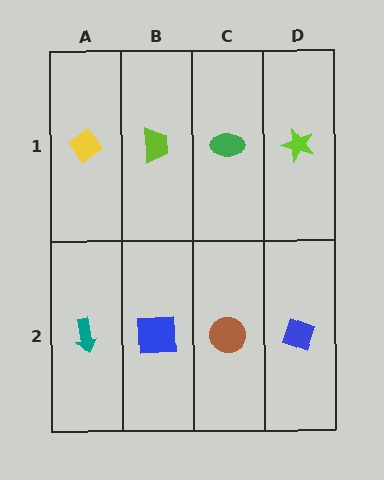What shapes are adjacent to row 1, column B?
A blue square (row 2, column B), a yellow diamond (row 1, column A), a green ellipse (row 1, column C).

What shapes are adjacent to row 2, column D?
A lime star (row 1, column D), a brown circle (row 2, column C).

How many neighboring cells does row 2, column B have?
3.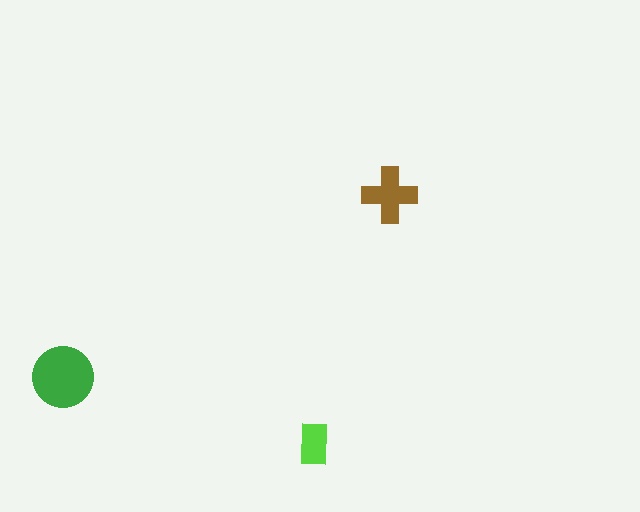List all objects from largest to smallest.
The green circle, the brown cross, the lime rectangle.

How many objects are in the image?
There are 3 objects in the image.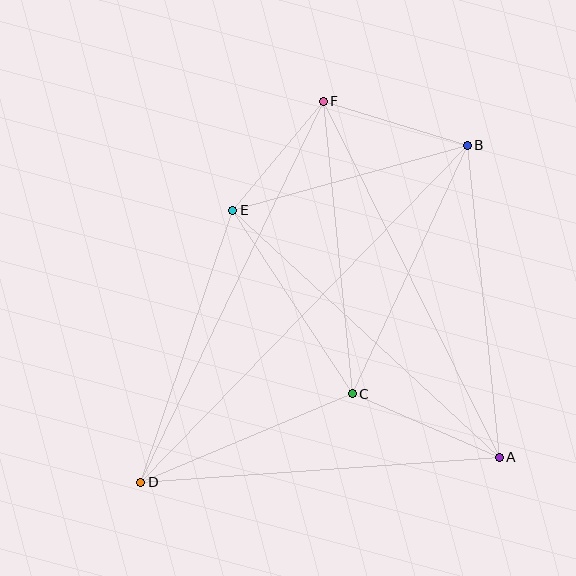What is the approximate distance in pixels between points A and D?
The distance between A and D is approximately 359 pixels.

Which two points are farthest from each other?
Points B and D are farthest from each other.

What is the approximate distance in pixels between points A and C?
The distance between A and C is approximately 160 pixels.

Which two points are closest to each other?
Points E and F are closest to each other.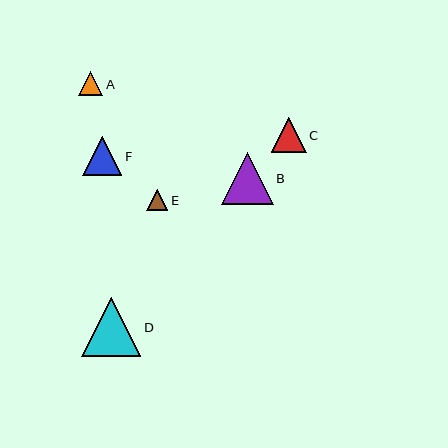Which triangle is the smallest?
Triangle E is the smallest with a size of approximately 21 pixels.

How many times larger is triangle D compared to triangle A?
Triangle D is approximately 2.4 times the size of triangle A.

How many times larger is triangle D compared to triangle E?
Triangle D is approximately 2.8 times the size of triangle E.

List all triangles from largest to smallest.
From largest to smallest: D, B, F, C, A, E.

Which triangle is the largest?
Triangle D is the largest with a size of approximately 59 pixels.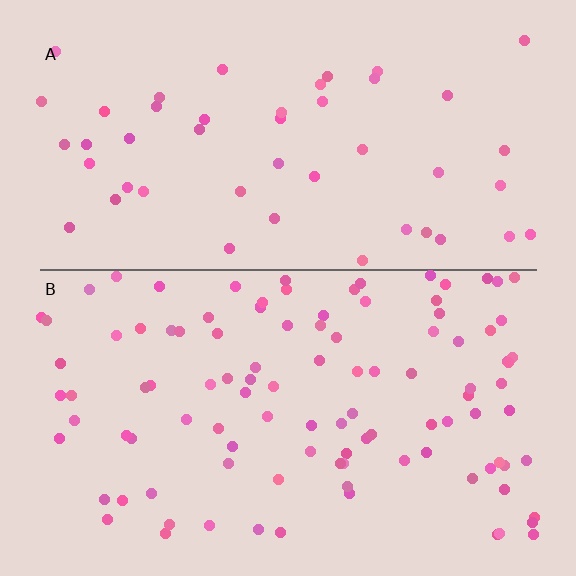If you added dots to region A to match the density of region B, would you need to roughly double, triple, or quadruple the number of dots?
Approximately double.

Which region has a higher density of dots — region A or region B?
B (the bottom).